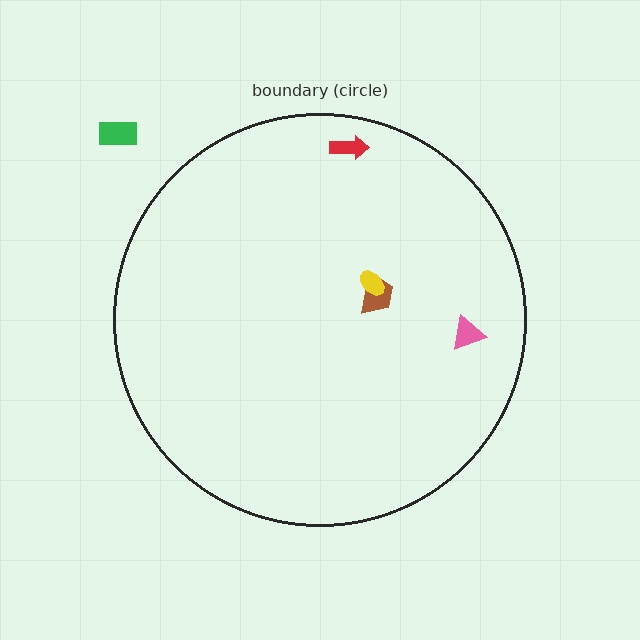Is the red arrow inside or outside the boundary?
Inside.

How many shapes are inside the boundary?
4 inside, 1 outside.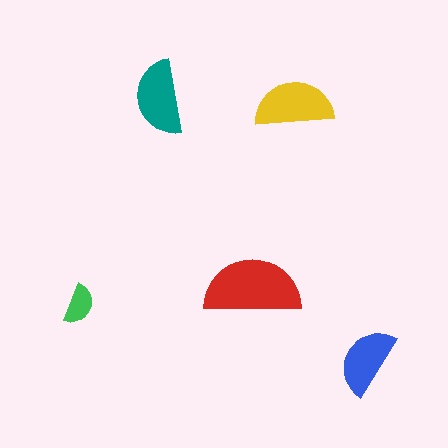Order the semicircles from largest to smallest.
the red one, the yellow one, the teal one, the blue one, the green one.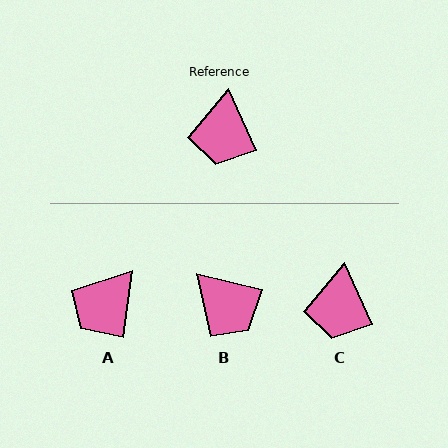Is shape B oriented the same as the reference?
No, it is off by about 53 degrees.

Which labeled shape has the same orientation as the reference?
C.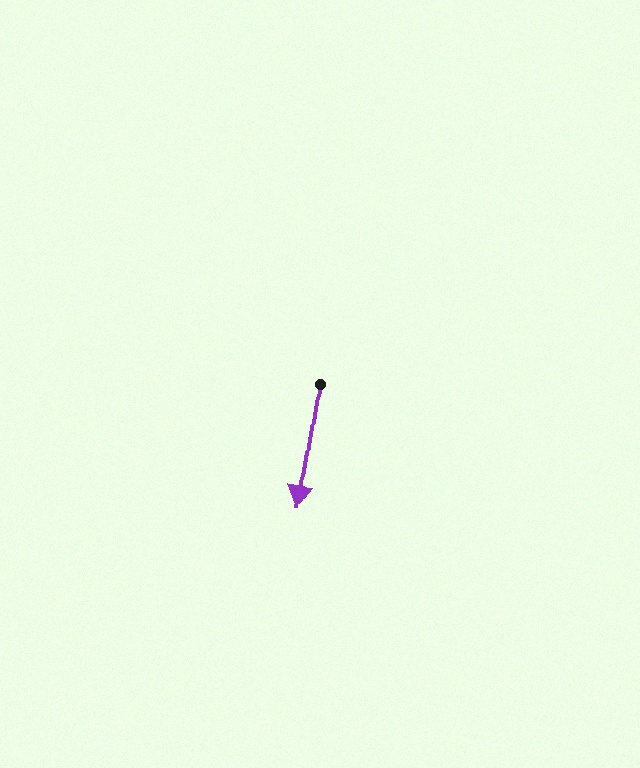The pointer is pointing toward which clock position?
Roughly 6 o'clock.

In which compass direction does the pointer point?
South.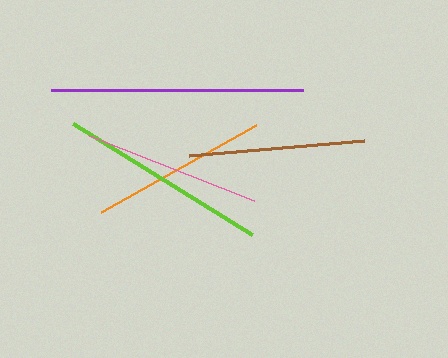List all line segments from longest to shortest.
From longest to shortest: purple, lime, pink, orange, brown.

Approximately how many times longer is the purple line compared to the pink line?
The purple line is approximately 1.4 times the length of the pink line.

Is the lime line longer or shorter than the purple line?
The purple line is longer than the lime line.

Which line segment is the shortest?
The brown line is the shortest at approximately 175 pixels.